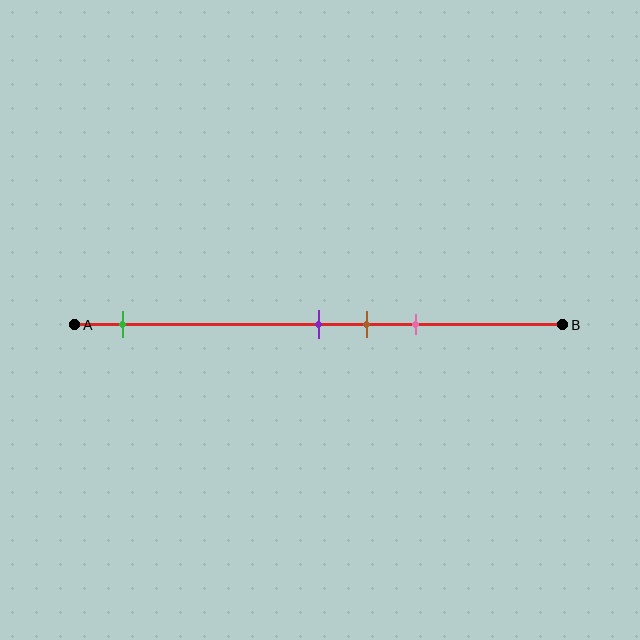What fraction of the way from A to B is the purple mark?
The purple mark is approximately 50% (0.5) of the way from A to B.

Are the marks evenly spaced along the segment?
No, the marks are not evenly spaced.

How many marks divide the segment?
There are 4 marks dividing the segment.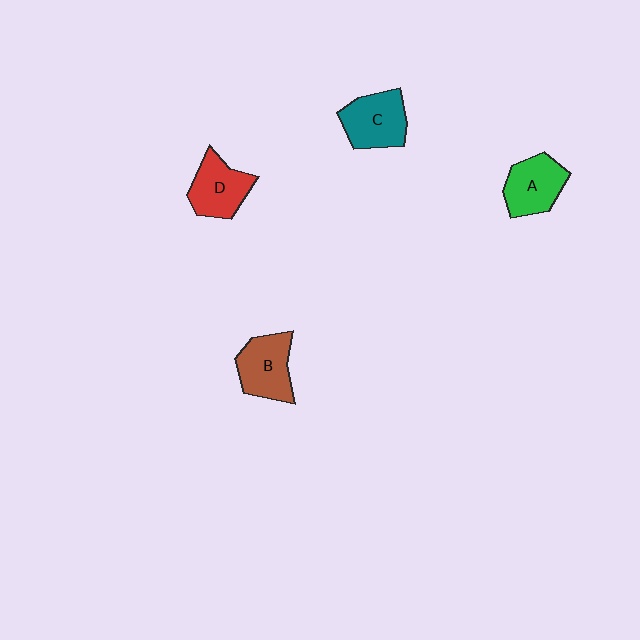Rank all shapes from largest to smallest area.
From largest to smallest: C (teal), B (brown), A (green), D (red).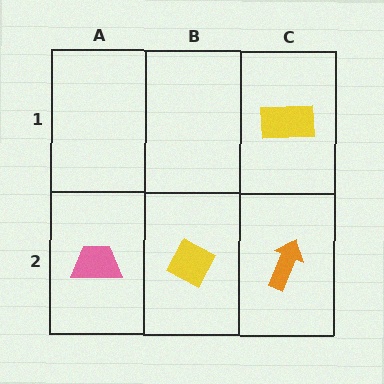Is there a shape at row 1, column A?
No, that cell is empty.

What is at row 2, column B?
A yellow diamond.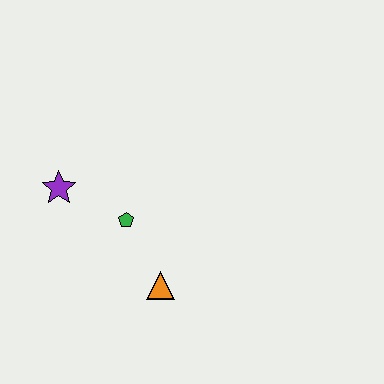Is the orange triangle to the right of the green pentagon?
Yes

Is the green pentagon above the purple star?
No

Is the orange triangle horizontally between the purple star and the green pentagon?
No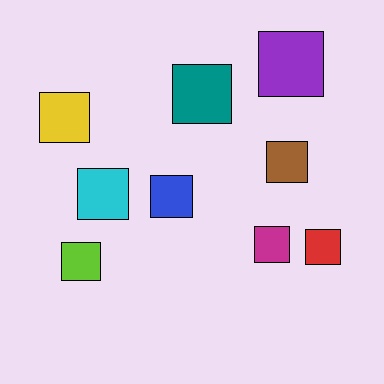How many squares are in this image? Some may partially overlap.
There are 9 squares.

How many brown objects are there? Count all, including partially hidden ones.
There is 1 brown object.